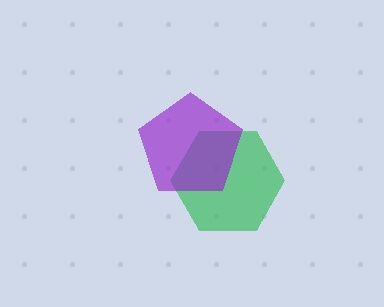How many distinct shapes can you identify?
There are 2 distinct shapes: a green hexagon, a purple pentagon.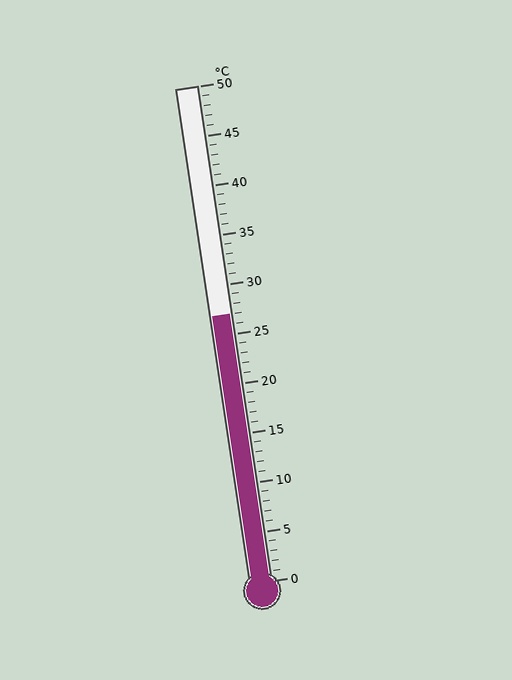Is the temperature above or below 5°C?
The temperature is above 5°C.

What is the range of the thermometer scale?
The thermometer scale ranges from 0°C to 50°C.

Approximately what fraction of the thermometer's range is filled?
The thermometer is filled to approximately 55% of its range.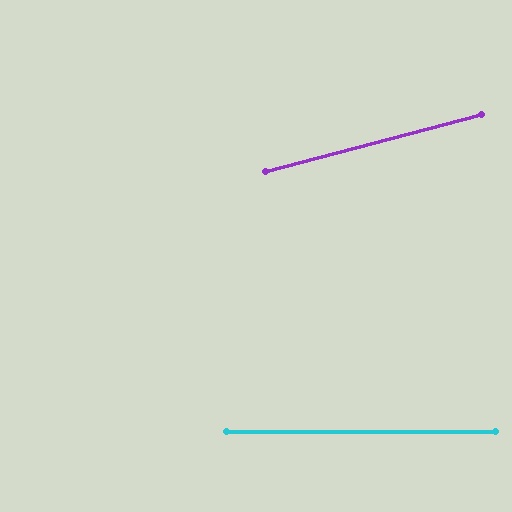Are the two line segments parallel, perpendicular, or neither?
Neither parallel nor perpendicular — they differ by about 15°.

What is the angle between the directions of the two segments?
Approximately 15 degrees.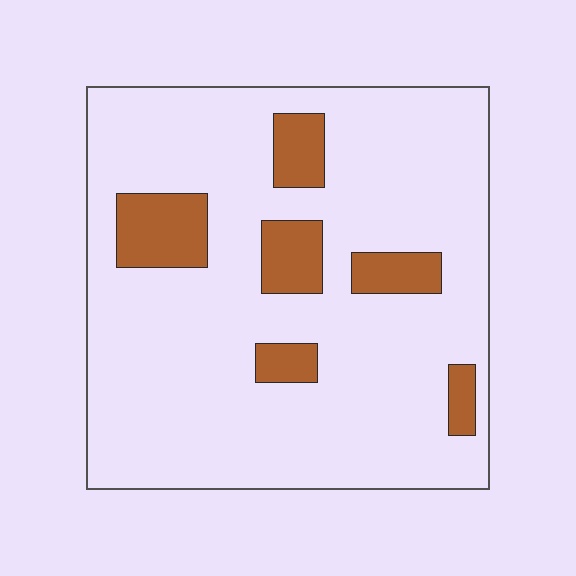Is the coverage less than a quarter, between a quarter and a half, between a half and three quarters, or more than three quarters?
Less than a quarter.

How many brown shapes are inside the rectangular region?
6.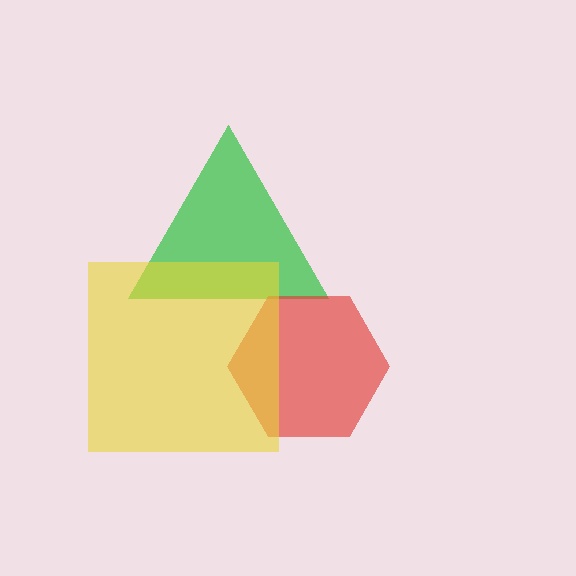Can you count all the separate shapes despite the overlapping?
Yes, there are 3 separate shapes.